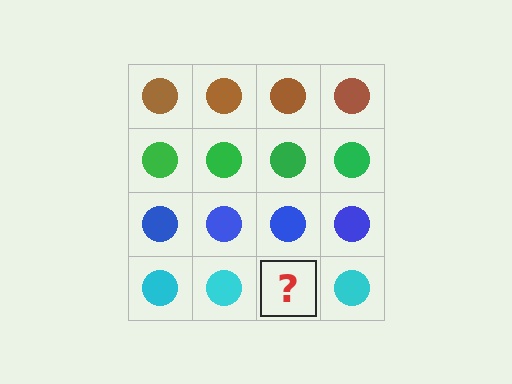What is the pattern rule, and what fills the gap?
The rule is that each row has a consistent color. The gap should be filled with a cyan circle.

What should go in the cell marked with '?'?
The missing cell should contain a cyan circle.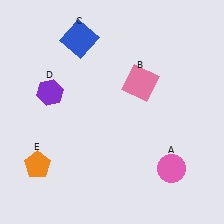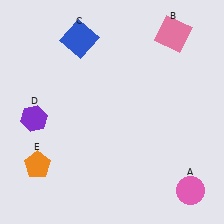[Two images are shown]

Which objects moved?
The objects that moved are: the pink circle (A), the pink square (B), the purple hexagon (D).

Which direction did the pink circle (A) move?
The pink circle (A) moved down.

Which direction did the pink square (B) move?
The pink square (B) moved up.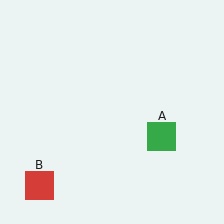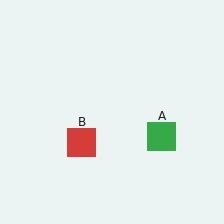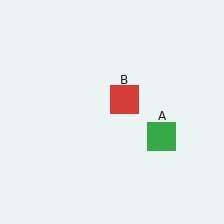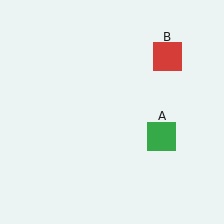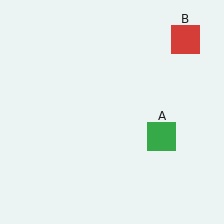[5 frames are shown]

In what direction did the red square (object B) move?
The red square (object B) moved up and to the right.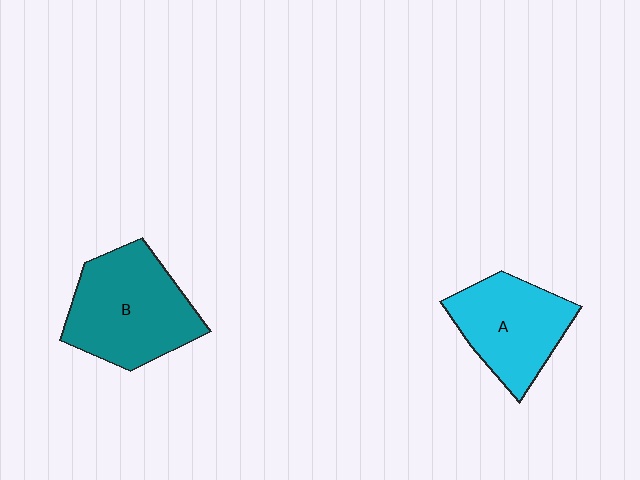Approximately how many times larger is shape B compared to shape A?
Approximately 1.3 times.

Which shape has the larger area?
Shape B (teal).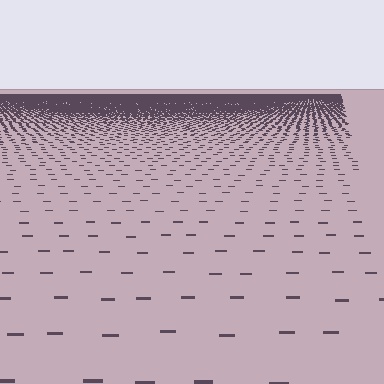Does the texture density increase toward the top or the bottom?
Density increases toward the top.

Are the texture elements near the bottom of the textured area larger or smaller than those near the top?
Larger. Near the bottom, elements are closer to the viewer and appear at a bigger on-screen size.